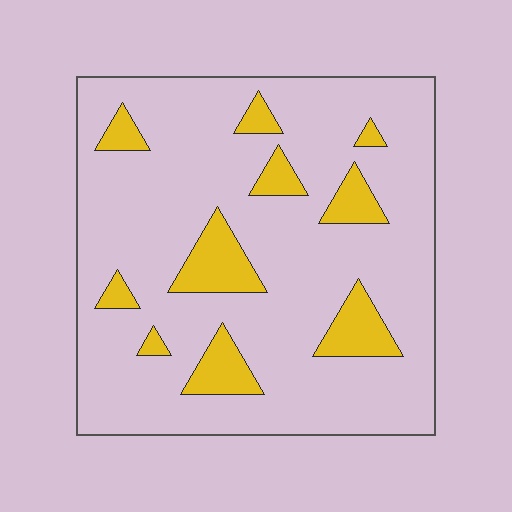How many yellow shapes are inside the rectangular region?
10.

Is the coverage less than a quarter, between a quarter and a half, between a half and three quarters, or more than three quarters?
Less than a quarter.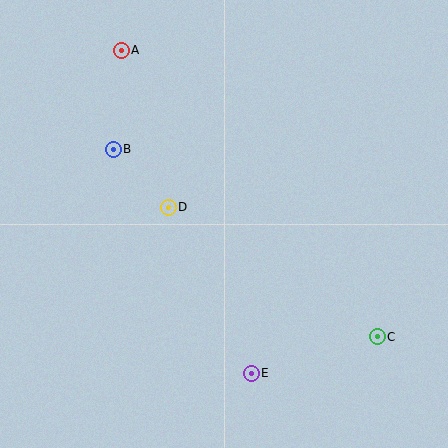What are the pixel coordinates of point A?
Point A is at (122, 50).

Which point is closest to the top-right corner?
Point A is closest to the top-right corner.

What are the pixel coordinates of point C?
Point C is at (377, 337).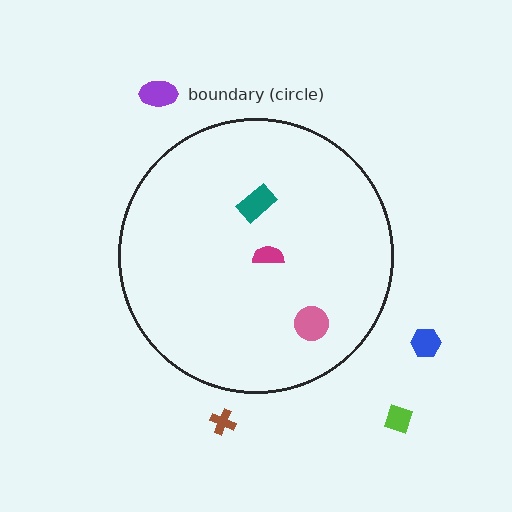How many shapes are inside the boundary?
3 inside, 4 outside.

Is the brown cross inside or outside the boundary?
Outside.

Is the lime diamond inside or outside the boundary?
Outside.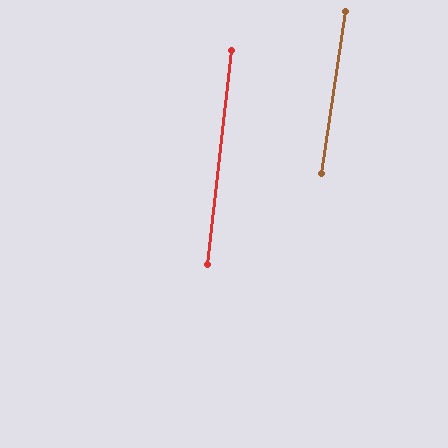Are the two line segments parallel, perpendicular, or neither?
Parallel — their directions differ by only 1.7°.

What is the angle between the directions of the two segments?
Approximately 2 degrees.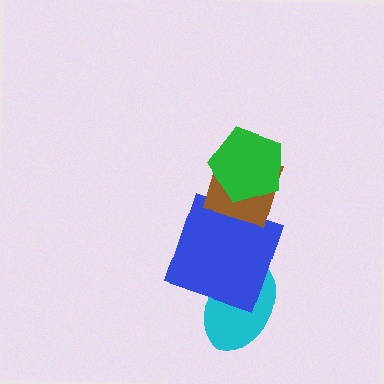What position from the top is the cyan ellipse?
The cyan ellipse is 4th from the top.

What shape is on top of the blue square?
The brown diamond is on top of the blue square.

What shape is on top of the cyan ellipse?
The blue square is on top of the cyan ellipse.